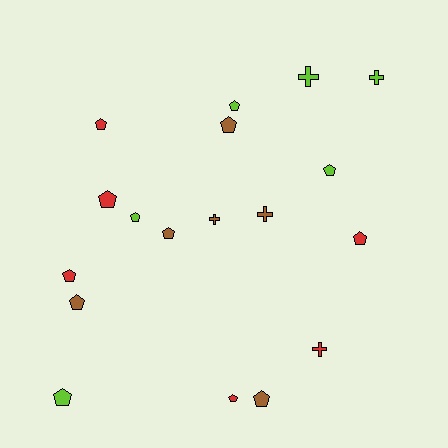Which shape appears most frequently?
Pentagon, with 13 objects.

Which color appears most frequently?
Lime, with 6 objects.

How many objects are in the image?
There are 18 objects.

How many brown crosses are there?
There are 2 brown crosses.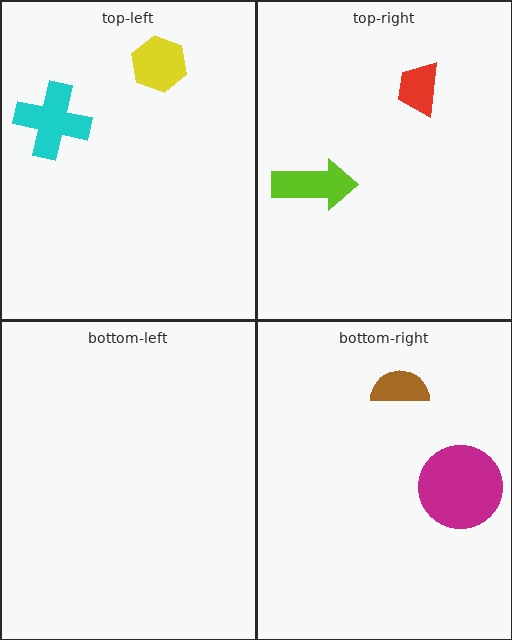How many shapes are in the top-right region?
2.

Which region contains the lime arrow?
The top-right region.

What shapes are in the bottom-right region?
The magenta circle, the brown semicircle.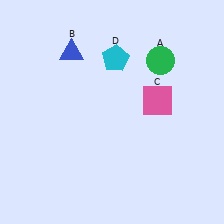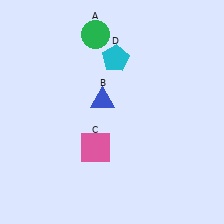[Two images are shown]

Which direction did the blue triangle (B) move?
The blue triangle (B) moved down.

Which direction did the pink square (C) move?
The pink square (C) moved left.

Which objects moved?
The objects that moved are: the green circle (A), the blue triangle (B), the pink square (C).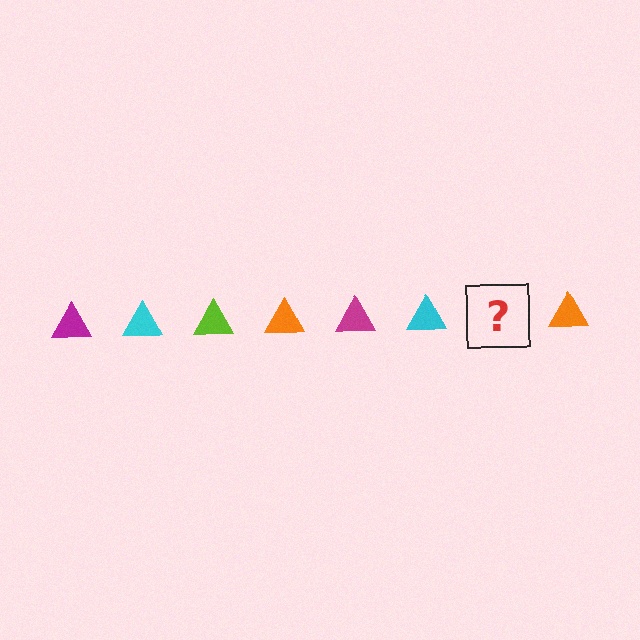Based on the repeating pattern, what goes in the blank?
The blank should be a lime triangle.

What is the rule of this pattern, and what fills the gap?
The rule is that the pattern cycles through magenta, cyan, lime, orange triangles. The gap should be filled with a lime triangle.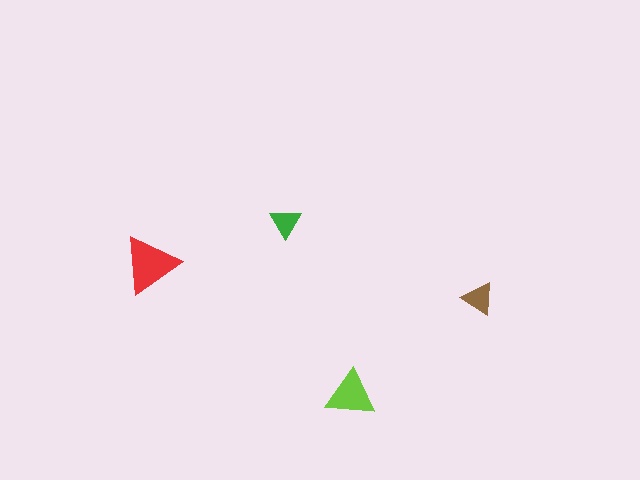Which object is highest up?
The green triangle is topmost.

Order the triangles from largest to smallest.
the red one, the lime one, the brown one, the green one.